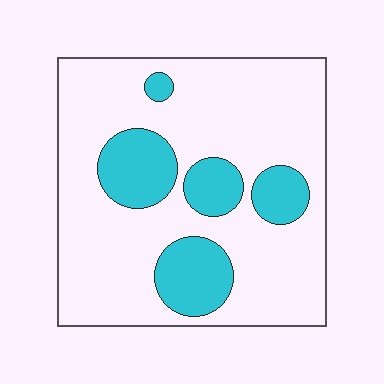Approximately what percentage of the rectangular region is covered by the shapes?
Approximately 25%.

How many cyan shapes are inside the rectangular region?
5.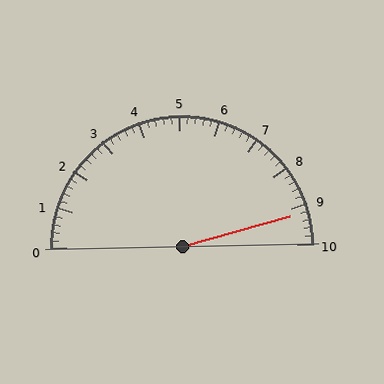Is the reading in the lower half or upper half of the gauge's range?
The reading is in the upper half of the range (0 to 10).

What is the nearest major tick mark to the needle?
The nearest major tick mark is 9.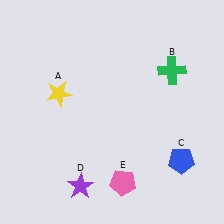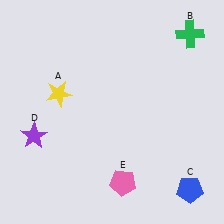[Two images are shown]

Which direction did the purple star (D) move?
The purple star (D) moved up.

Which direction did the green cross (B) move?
The green cross (B) moved up.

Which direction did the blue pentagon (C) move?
The blue pentagon (C) moved down.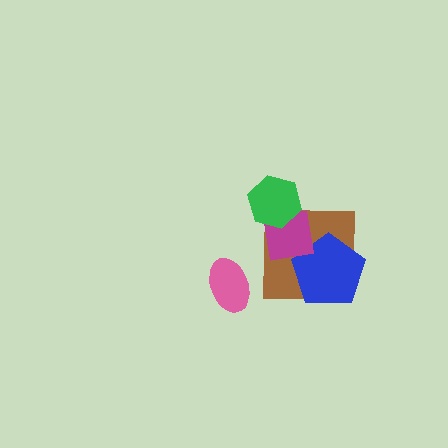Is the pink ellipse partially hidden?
No, no other shape covers it.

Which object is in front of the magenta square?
The green hexagon is in front of the magenta square.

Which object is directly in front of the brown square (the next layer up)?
The blue pentagon is directly in front of the brown square.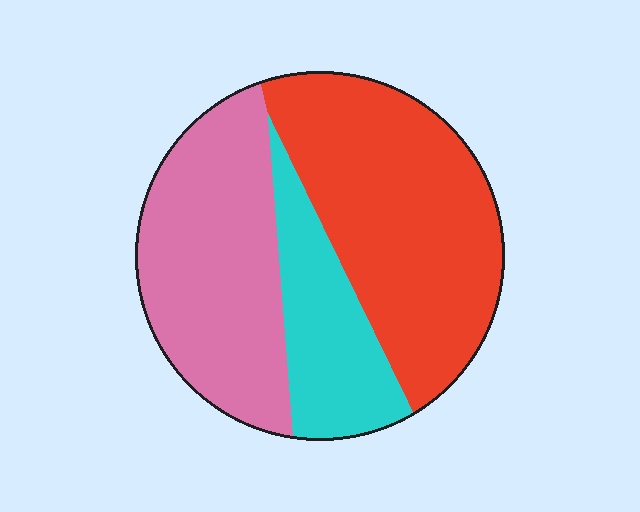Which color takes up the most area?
Red, at roughly 45%.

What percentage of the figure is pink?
Pink covers 36% of the figure.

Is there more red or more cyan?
Red.